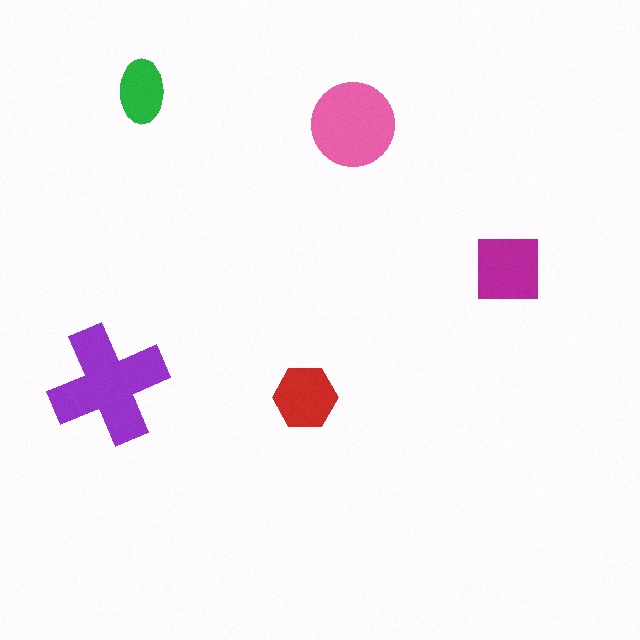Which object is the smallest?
The green ellipse.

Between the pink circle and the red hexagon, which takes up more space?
The pink circle.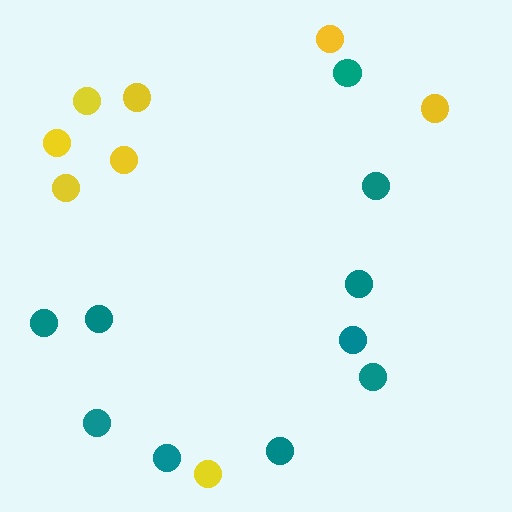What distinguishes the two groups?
There are 2 groups: one group of teal circles (10) and one group of yellow circles (8).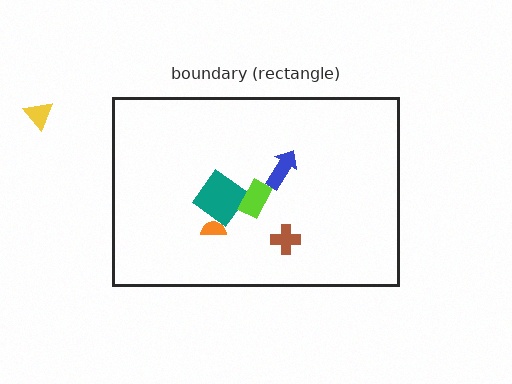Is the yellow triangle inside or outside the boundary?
Outside.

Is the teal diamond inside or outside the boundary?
Inside.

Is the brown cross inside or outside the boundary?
Inside.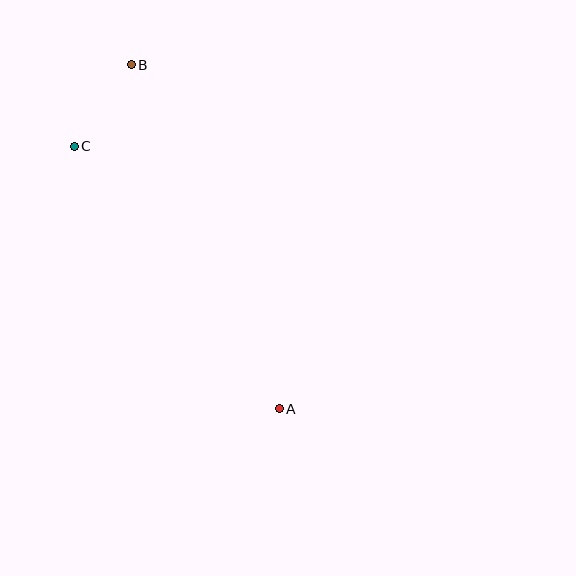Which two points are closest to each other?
Points B and C are closest to each other.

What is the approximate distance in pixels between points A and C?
The distance between A and C is approximately 333 pixels.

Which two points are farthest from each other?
Points A and B are farthest from each other.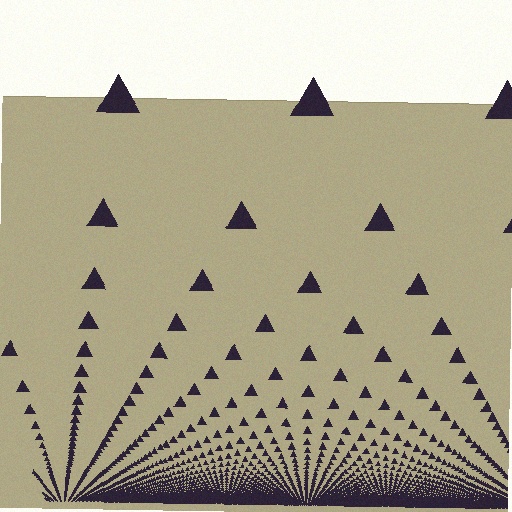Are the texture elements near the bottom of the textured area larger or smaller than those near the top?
Smaller. The gradient is inverted — elements near the bottom are smaller and denser.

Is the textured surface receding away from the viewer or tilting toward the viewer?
The surface appears to tilt toward the viewer. Texture elements get larger and sparser toward the top.